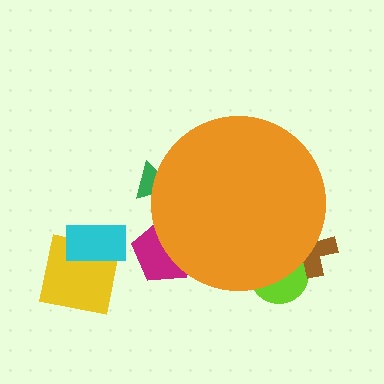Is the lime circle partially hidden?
Yes, the lime circle is partially hidden behind the orange circle.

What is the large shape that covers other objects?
An orange circle.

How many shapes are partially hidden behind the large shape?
4 shapes are partially hidden.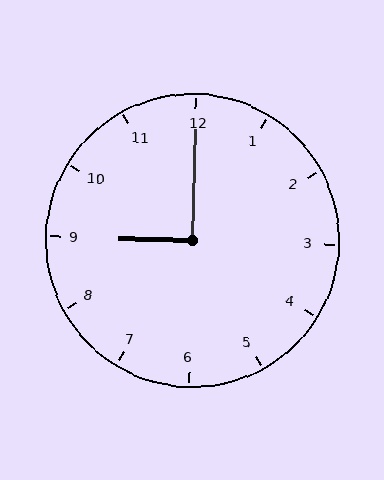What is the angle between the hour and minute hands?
Approximately 90 degrees.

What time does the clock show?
9:00.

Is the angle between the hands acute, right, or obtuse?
It is right.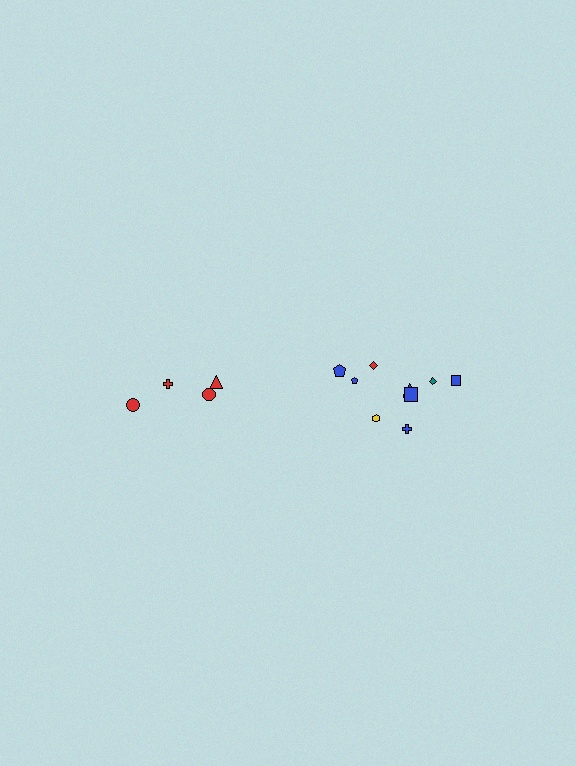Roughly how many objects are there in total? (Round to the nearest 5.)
Roughly 15 objects in total.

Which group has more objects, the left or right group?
The right group.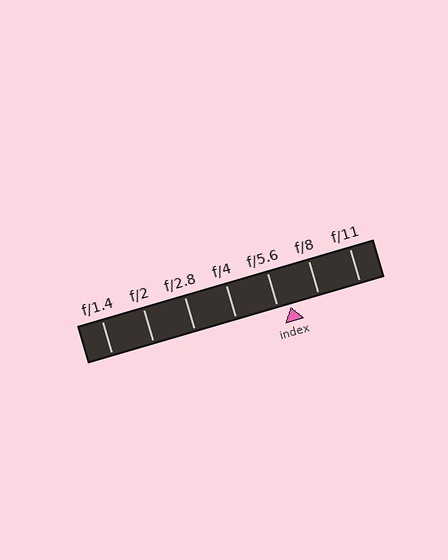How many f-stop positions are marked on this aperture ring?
There are 7 f-stop positions marked.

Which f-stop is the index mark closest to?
The index mark is closest to f/5.6.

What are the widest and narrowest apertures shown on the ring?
The widest aperture shown is f/1.4 and the narrowest is f/11.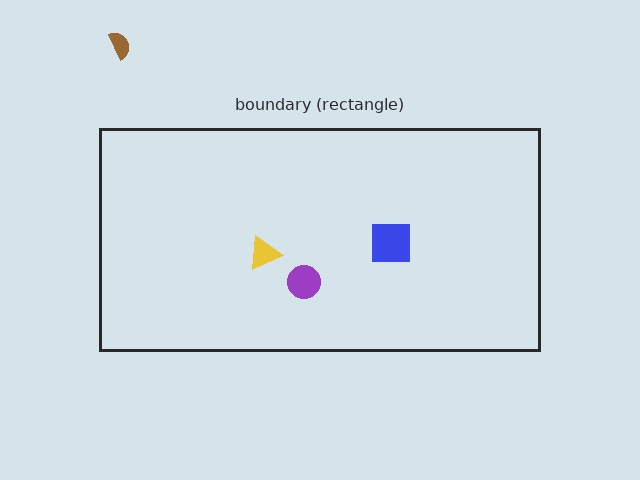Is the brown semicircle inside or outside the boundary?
Outside.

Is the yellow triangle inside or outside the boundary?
Inside.